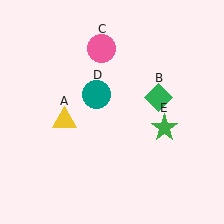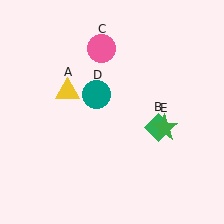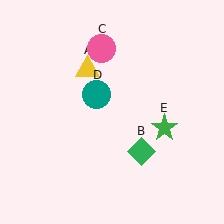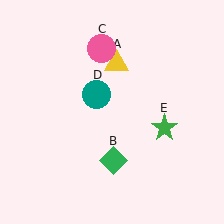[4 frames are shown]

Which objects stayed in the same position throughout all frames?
Pink circle (object C) and teal circle (object D) and green star (object E) remained stationary.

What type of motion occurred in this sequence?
The yellow triangle (object A), green diamond (object B) rotated clockwise around the center of the scene.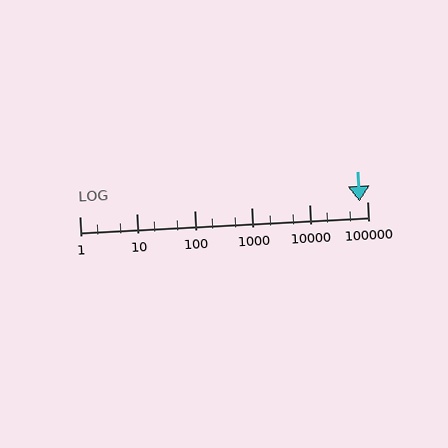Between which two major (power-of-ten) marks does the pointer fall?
The pointer is between 10000 and 100000.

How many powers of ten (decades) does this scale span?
The scale spans 5 decades, from 1 to 100000.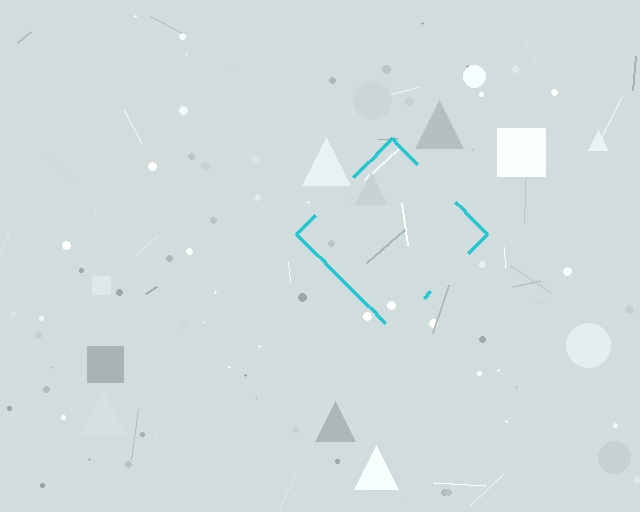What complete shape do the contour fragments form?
The contour fragments form a diamond.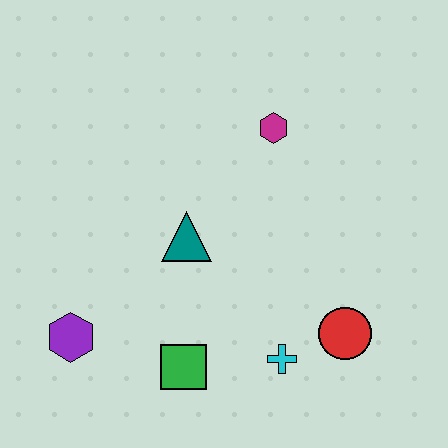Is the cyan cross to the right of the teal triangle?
Yes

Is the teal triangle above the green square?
Yes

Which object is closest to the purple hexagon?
The green square is closest to the purple hexagon.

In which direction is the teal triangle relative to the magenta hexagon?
The teal triangle is below the magenta hexagon.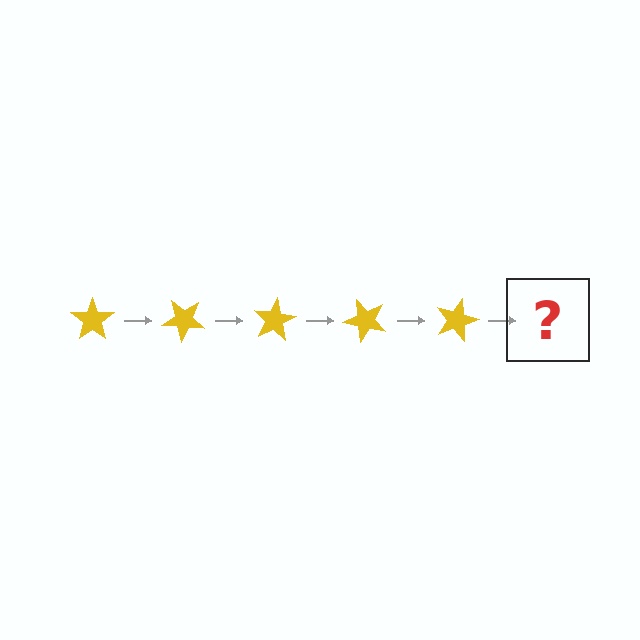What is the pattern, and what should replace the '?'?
The pattern is that the star rotates 40 degrees each step. The '?' should be a yellow star rotated 200 degrees.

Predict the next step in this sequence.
The next step is a yellow star rotated 200 degrees.